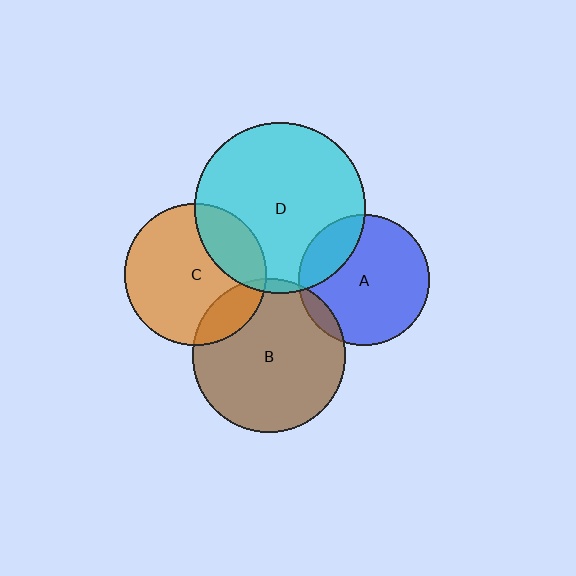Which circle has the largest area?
Circle D (cyan).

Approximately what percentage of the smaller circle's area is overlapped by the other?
Approximately 25%.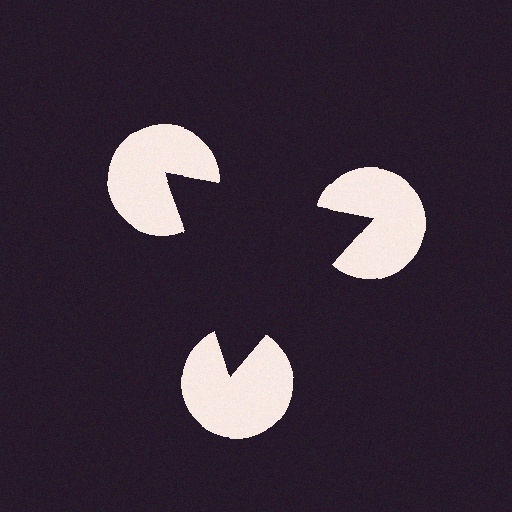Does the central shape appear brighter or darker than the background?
It typically appears slightly darker than the background, even though no actual brightness change is drawn.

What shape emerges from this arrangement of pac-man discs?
An illusory triangle — its edges are inferred from the aligned wedge cuts in the pac-man discs, not physically drawn.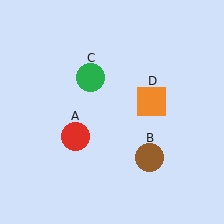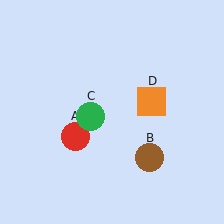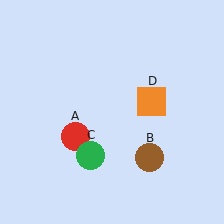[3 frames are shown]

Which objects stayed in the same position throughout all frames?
Red circle (object A) and brown circle (object B) and orange square (object D) remained stationary.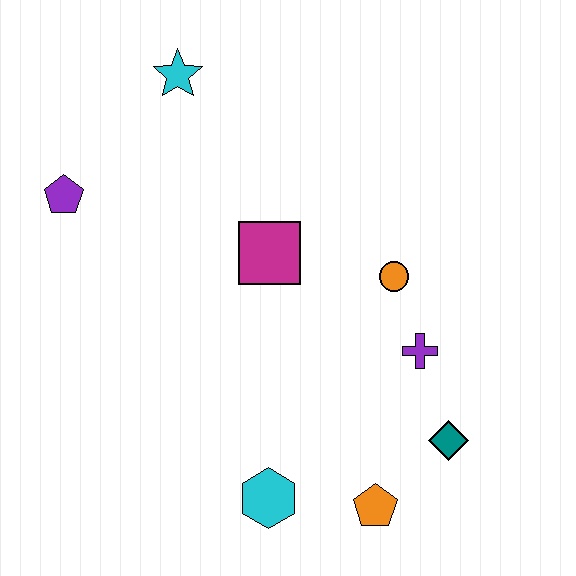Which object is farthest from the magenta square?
The orange pentagon is farthest from the magenta square.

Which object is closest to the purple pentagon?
The cyan star is closest to the purple pentagon.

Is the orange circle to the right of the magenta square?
Yes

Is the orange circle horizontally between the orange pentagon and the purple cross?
Yes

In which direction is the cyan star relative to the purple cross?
The cyan star is above the purple cross.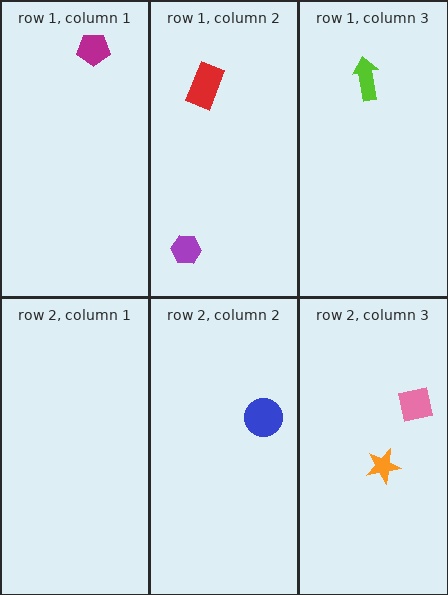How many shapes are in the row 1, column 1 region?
1.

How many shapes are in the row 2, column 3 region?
2.